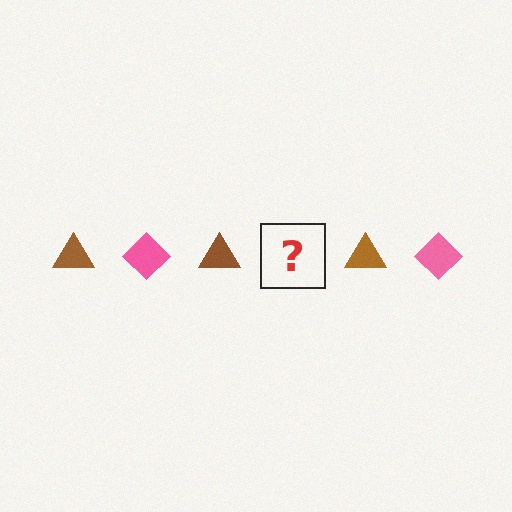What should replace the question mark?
The question mark should be replaced with a pink diamond.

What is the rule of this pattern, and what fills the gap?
The rule is that the pattern alternates between brown triangle and pink diamond. The gap should be filled with a pink diamond.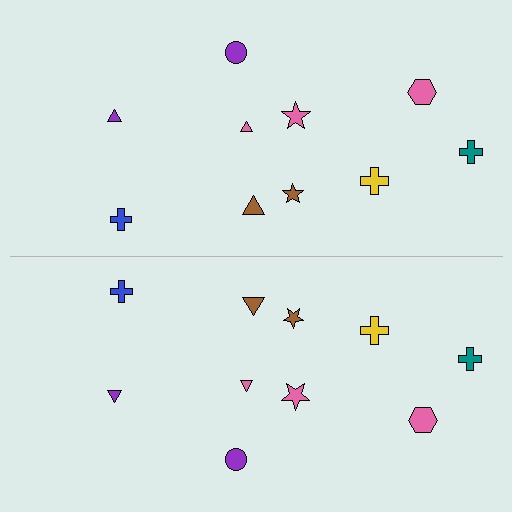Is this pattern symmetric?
Yes, this pattern has bilateral (reflection) symmetry.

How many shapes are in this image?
There are 20 shapes in this image.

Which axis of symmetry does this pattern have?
The pattern has a horizontal axis of symmetry running through the center of the image.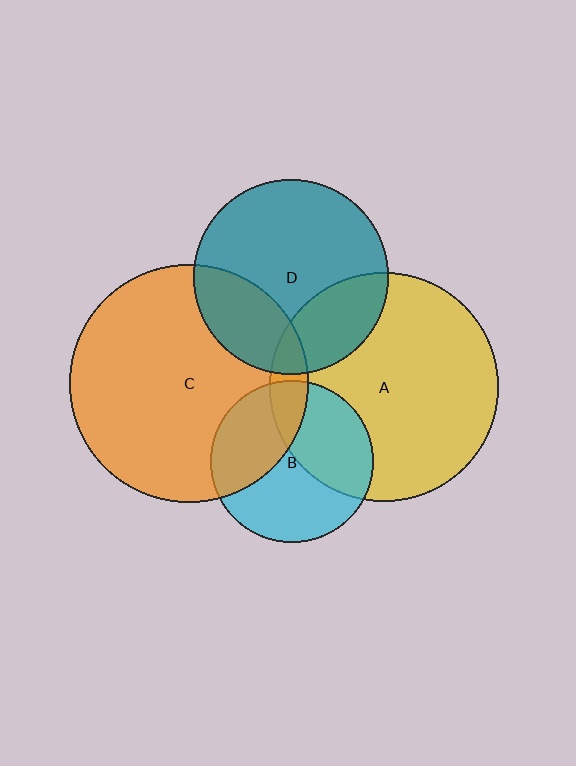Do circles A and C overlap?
Yes.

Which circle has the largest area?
Circle C (orange).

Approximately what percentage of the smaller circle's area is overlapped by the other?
Approximately 10%.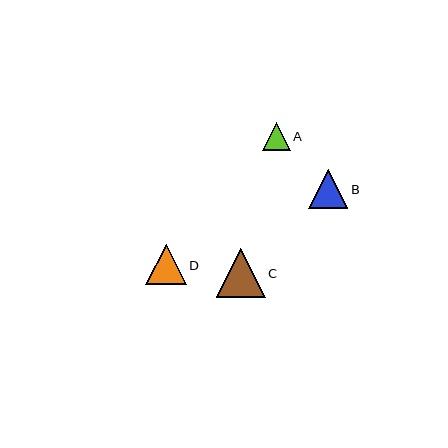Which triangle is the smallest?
Triangle A is the smallest with a size of approximately 28 pixels.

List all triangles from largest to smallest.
From largest to smallest: C, D, B, A.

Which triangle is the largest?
Triangle C is the largest with a size of approximately 48 pixels.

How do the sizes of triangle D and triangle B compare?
Triangle D and triangle B are approximately the same size.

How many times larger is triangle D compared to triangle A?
Triangle D is approximately 1.5 times the size of triangle A.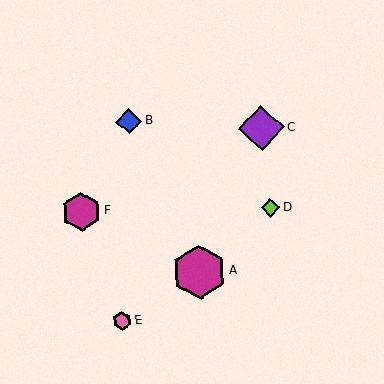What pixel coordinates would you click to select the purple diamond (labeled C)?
Click at (261, 128) to select the purple diamond C.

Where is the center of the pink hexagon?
The center of the pink hexagon is at (122, 321).